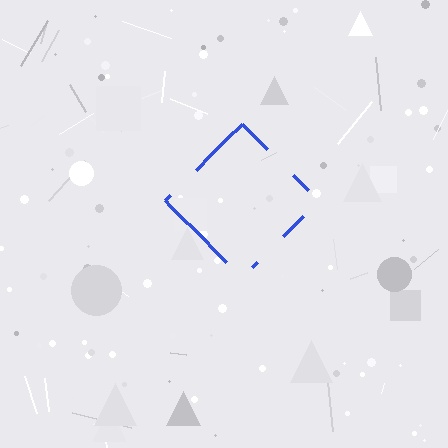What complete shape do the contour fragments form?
The contour fragments form a diamond.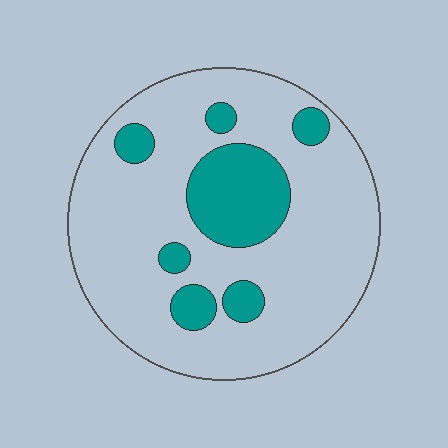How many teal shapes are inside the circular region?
7.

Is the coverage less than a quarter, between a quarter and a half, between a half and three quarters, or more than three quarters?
Less than a quarter.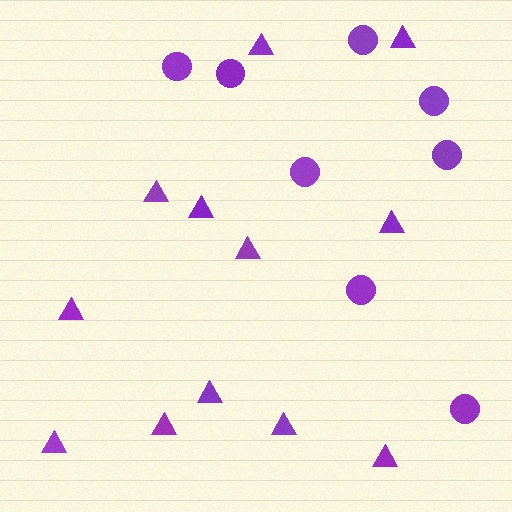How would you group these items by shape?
There are 2 groups: one group of triangles (12) and one group of circles (8).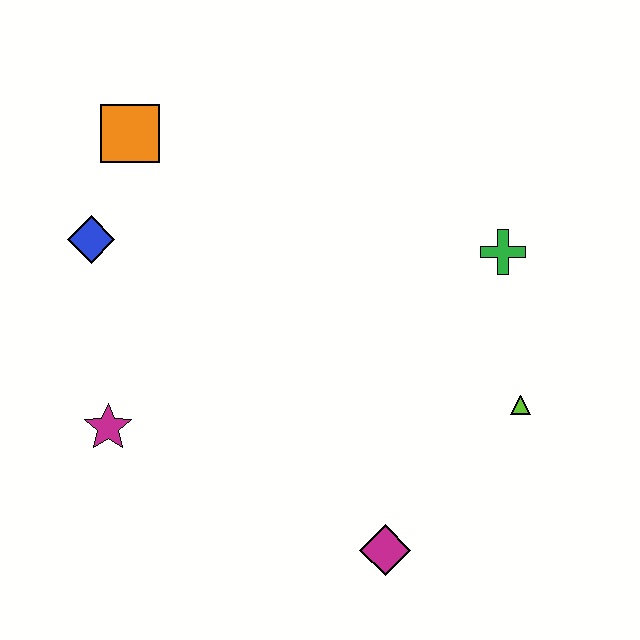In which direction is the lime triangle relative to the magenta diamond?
The lime triangle is above the magenta diamond.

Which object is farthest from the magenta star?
The green cross is farthest from the magenta star.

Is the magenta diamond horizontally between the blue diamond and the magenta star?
No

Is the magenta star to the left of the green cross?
Yes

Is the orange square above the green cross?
Yes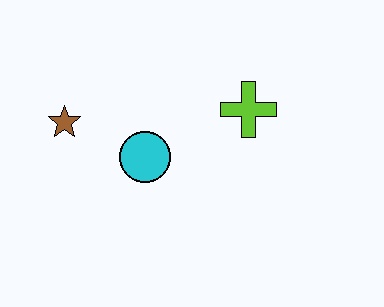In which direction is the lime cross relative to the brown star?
The lime cross is to the right of the brown star.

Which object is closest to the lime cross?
The cyan circle is closest to the lime cross.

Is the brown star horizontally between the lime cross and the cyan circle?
No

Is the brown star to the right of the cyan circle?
No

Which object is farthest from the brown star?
The lime cross is farthest from the brown star.